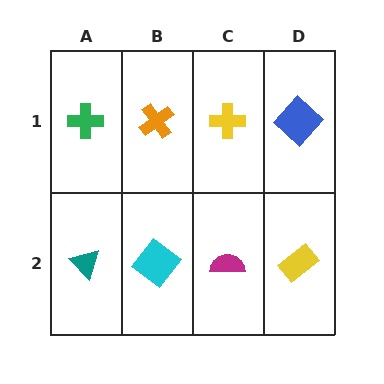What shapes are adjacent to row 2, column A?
A green cross (row 1, column A), a cyan diamond (row 2, column B).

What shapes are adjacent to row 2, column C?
A yellow cross (row 1, column C), a cyan diamond (row 2, column B), a yellow rectangle (row 2, column D).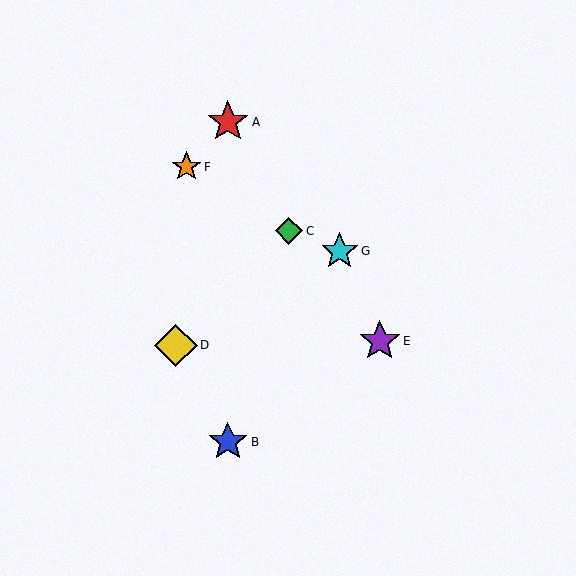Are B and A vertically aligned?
Yes, both are at x≈228.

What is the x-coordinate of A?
Object A is at x≈228.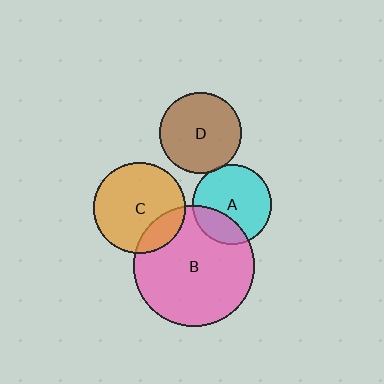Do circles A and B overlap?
Yes.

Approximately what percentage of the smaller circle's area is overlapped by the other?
Approximately 25%.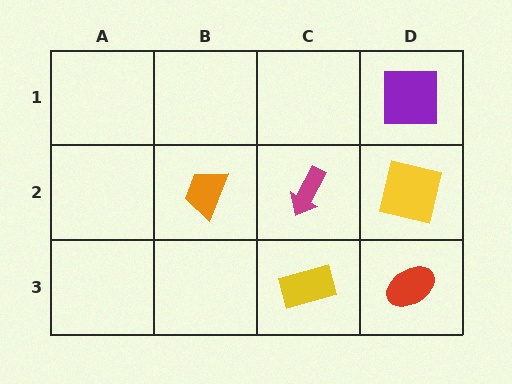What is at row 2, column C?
A magenta arrow.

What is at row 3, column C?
A yellow rectangle.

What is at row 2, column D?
A yellow square.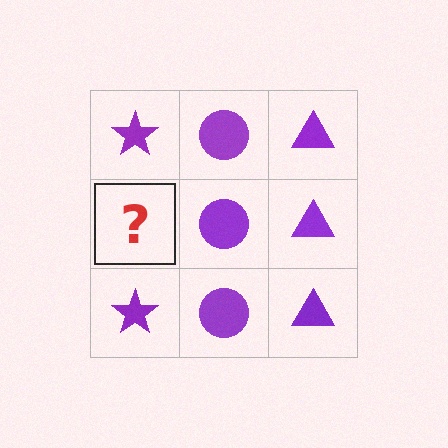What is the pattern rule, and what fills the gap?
The rule is that each column has a consistent shape. The gap should be filled with a purple star.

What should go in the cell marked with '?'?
The missing cell should contain a purple star.